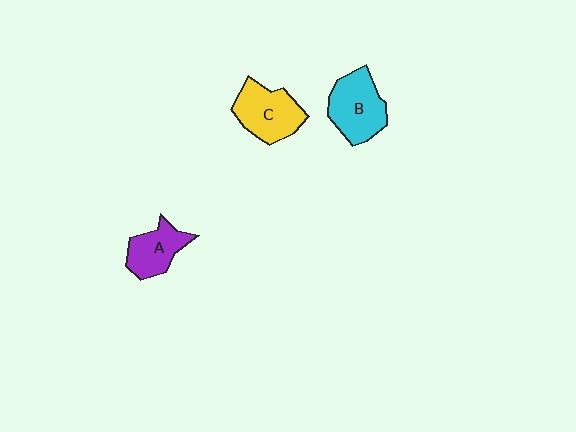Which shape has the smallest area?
Shape A (purple).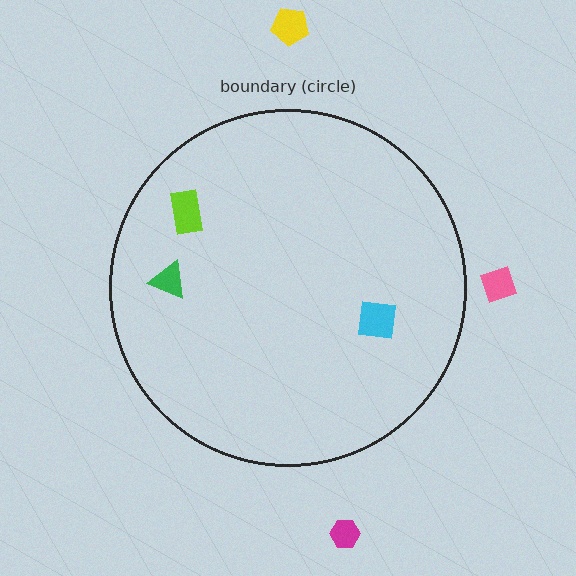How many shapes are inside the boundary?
3 inside, 3 outside.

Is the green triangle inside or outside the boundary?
Inside.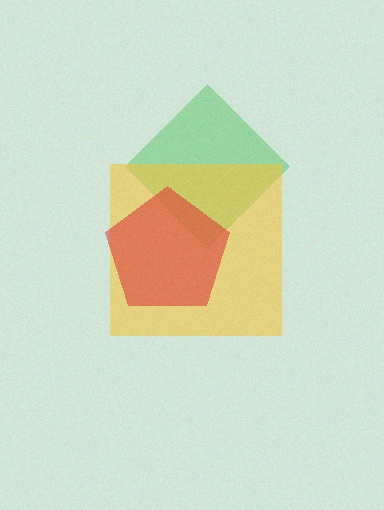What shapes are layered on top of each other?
The layered shapes are: a green diamond, a yellow square, a red pentagon.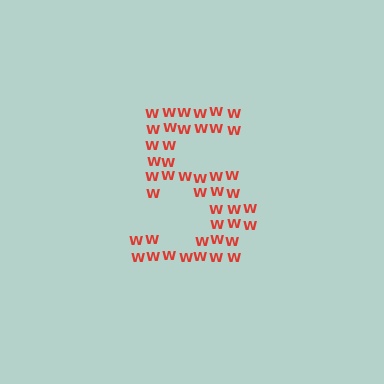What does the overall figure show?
The overall figure shows the digit 5.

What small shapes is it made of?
It is made of small letter W's.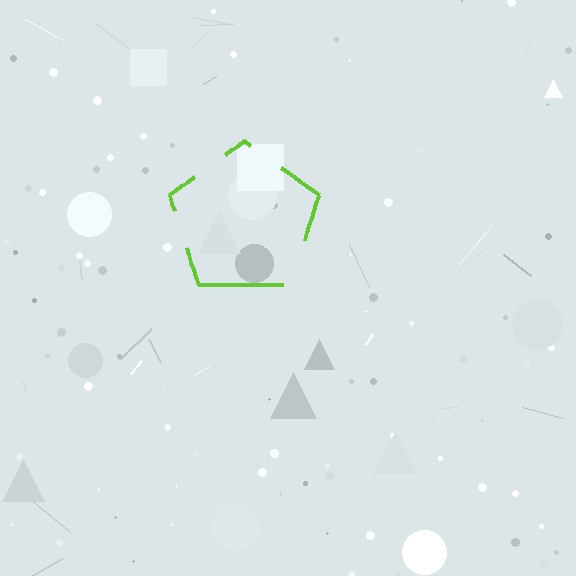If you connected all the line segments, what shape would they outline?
They would outline a pentagon.